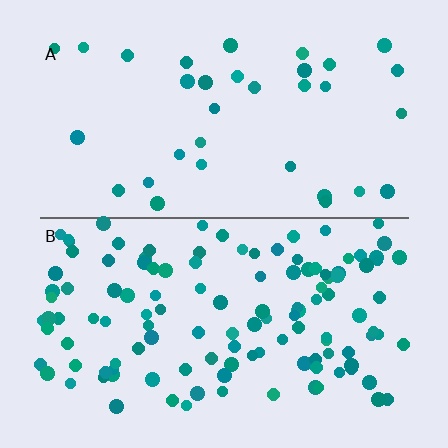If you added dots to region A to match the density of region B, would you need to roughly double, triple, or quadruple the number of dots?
Approximately quadruple.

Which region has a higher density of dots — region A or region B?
B (the bottom).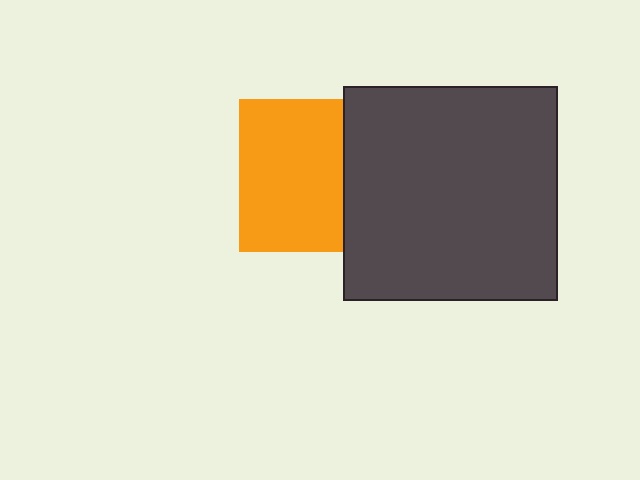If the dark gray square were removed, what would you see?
You would see the complete orange square.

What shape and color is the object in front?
The object in front is a dark gray square.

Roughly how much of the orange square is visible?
Most of it is visible (roughly 68%).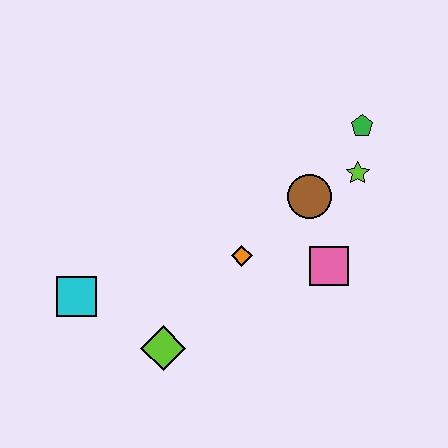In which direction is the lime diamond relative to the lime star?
The lime diamond is to the left of the lime star.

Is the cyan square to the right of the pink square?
No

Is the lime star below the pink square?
No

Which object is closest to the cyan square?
The lime diamond is closest to the cyan square.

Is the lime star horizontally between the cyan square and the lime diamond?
No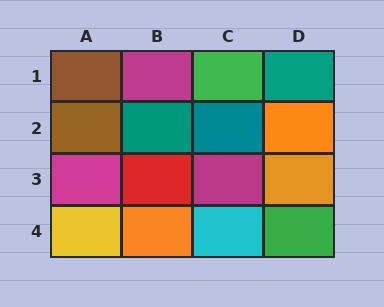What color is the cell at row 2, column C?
Teal.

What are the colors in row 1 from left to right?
Brown, magenta, green, teal.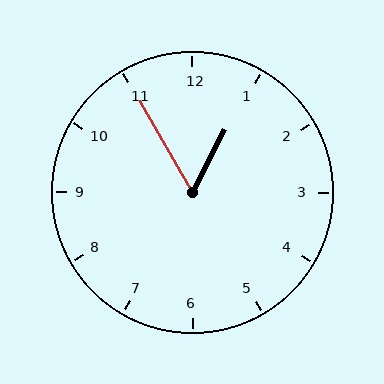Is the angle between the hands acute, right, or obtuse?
It is acute.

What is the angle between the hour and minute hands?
Approximately 58 degrees.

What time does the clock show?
12:55.